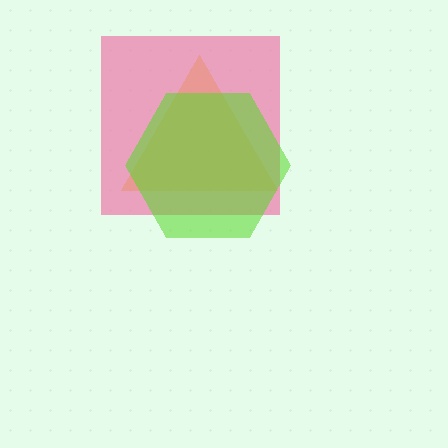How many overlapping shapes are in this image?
There are 3 overlapping shapes in the image.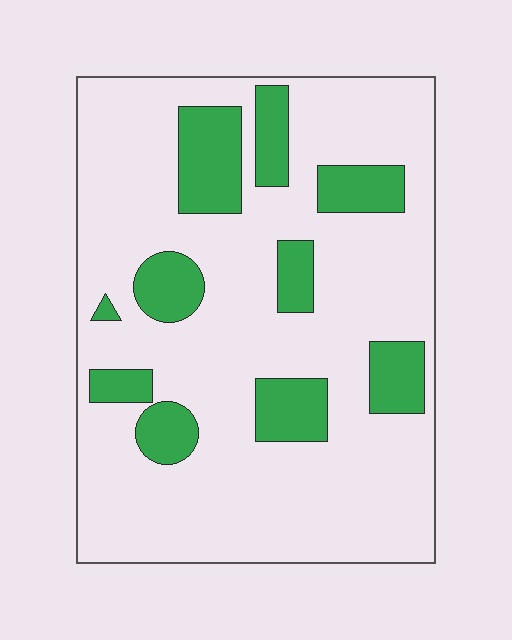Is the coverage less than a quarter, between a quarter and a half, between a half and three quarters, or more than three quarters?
Less than a quarter.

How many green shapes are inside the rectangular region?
10.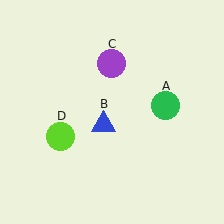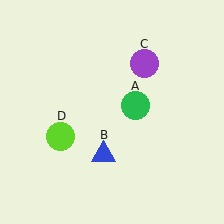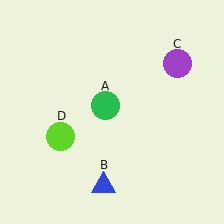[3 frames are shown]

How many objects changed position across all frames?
3 objects changed position: green circle (object A), blue triangle (object B), purple circle (object C).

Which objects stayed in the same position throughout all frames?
Lime circle (object D) remained stationary.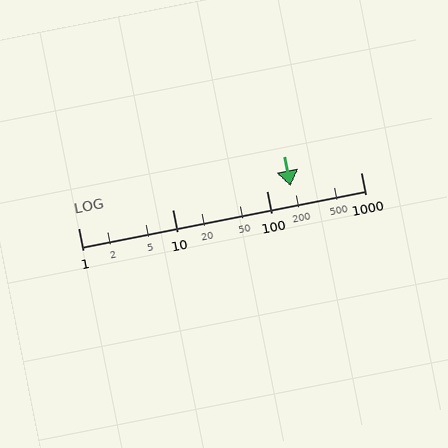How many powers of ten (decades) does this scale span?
The scale spans 3 decades, from 1 to 1000.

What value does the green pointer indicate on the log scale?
The pointer indicates approximately 180.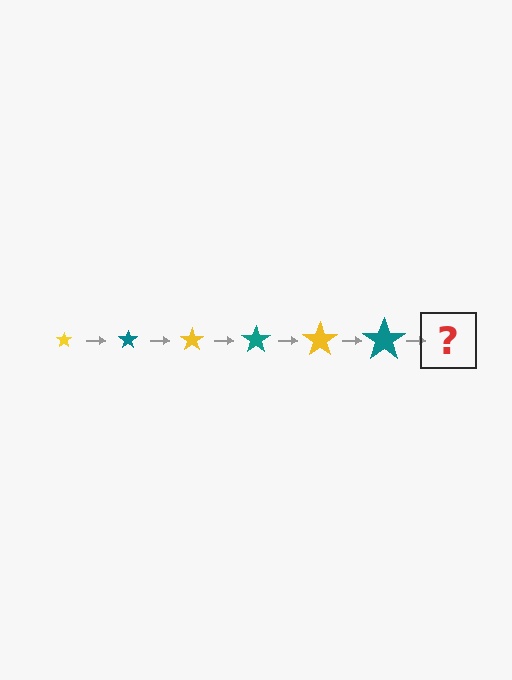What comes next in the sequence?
The next element should be a yellow star, larger than the previous one.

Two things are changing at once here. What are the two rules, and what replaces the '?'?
The two rules are that the star grows larger each step and the color cycles through yellow and teal. The '?' should be a yellow star, larger than the previous one.